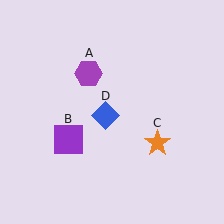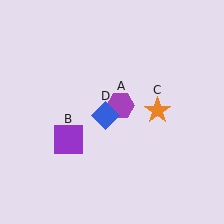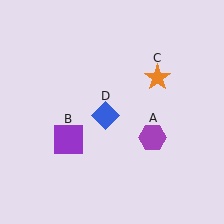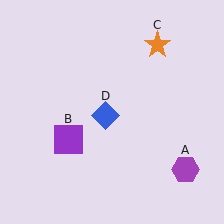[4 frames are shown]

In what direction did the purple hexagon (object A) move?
The purple hexagon (object A) moved down and to the right.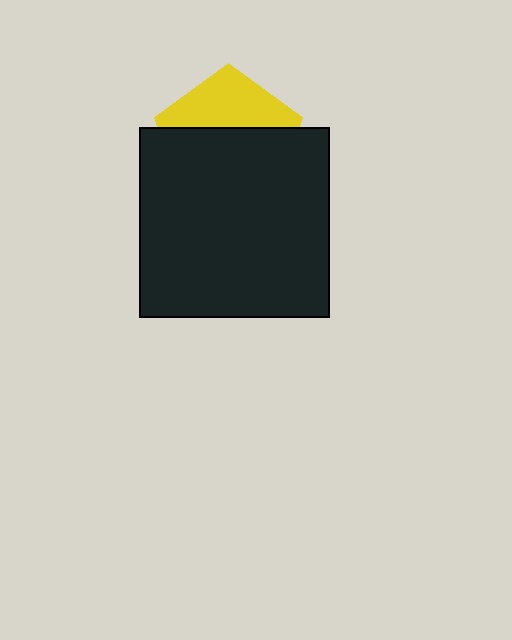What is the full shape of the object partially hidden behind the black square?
The partially hidden object is a yellow pentagon.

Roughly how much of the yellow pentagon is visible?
A small part of it is visible (roughly 38%).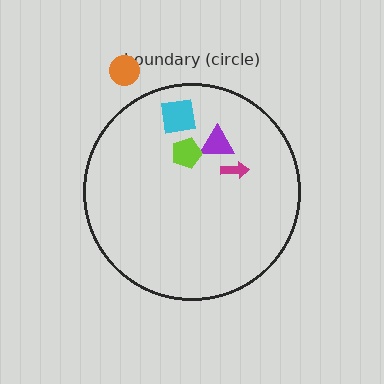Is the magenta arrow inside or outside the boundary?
Inside.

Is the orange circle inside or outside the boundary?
Outside.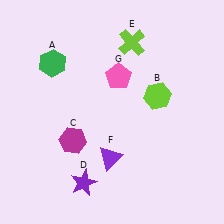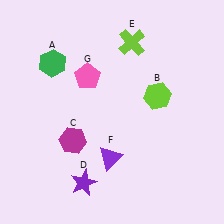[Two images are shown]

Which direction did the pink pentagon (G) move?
The pink pentagon (G) moved left.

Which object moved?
The pink pentagon (G) moved left.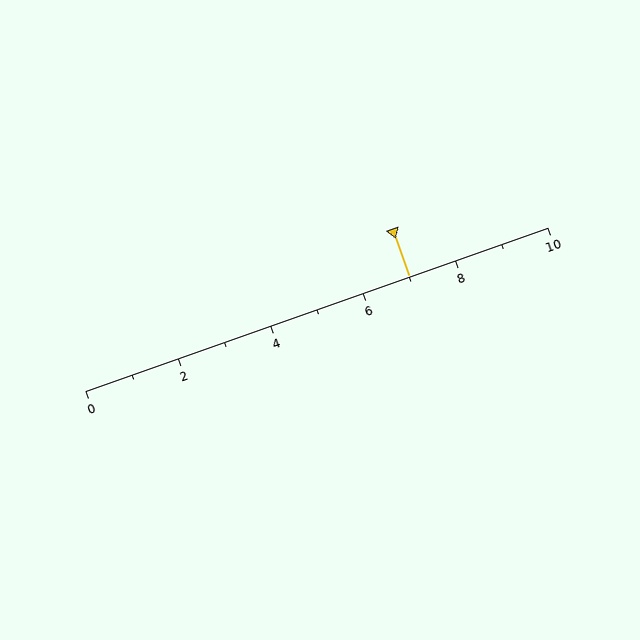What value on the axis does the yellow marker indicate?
The marker indicates approximately 7.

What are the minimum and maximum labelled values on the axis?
The axis runs from 0 to 10.